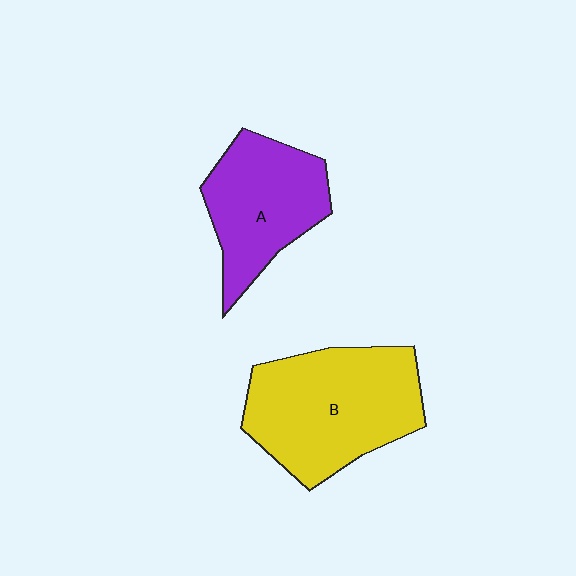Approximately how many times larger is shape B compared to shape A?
Approximately 1.4 times.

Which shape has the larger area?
Shape B (yellow).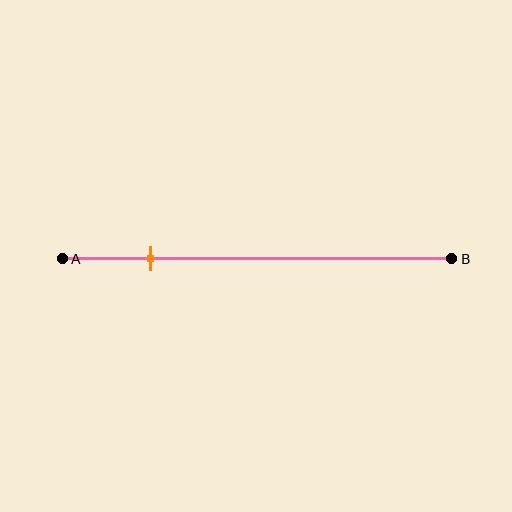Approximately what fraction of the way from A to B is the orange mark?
The orange mark is approximately 25% of the way from A to B.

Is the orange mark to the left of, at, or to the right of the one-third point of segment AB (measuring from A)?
The orange mark is to the left of the one-third point of segment AB.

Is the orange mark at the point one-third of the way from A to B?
No, the mark is at about 25% from A, not at the 33% one-third point.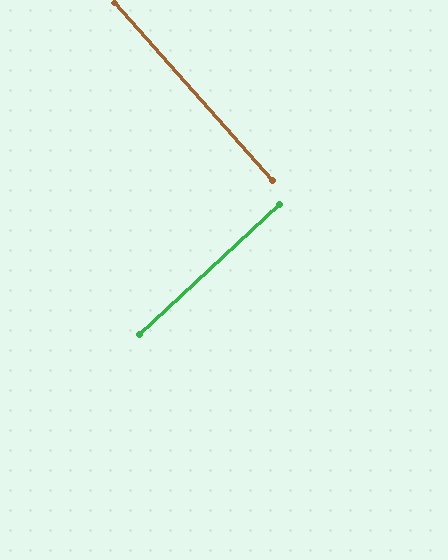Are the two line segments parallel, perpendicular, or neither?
Perpendicular — they meet at approximately 89°.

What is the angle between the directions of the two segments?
Approximately 89 degrees.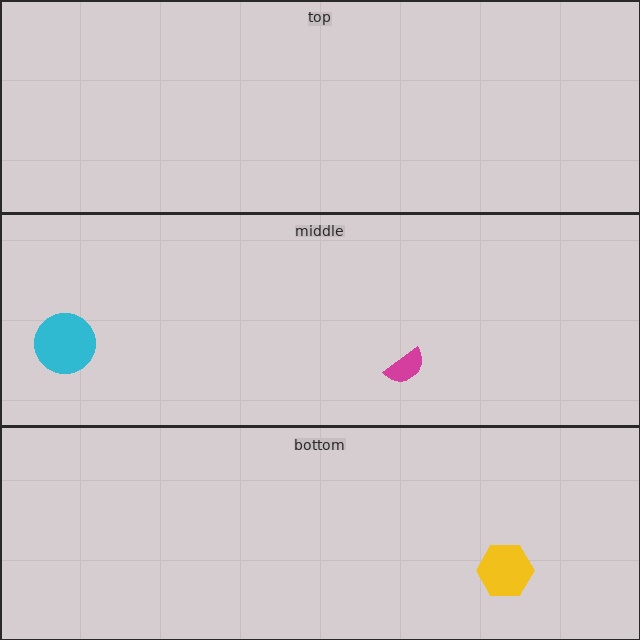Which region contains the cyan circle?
The middle region.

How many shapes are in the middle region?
2.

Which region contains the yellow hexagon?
The bottom region.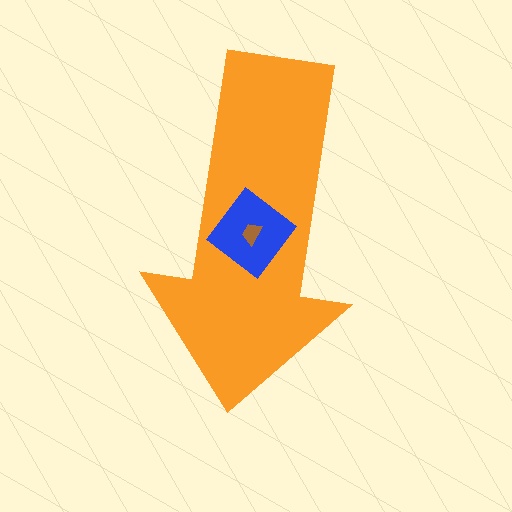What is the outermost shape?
The orange arrow.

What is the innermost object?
The brown trapezoid.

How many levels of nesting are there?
3.